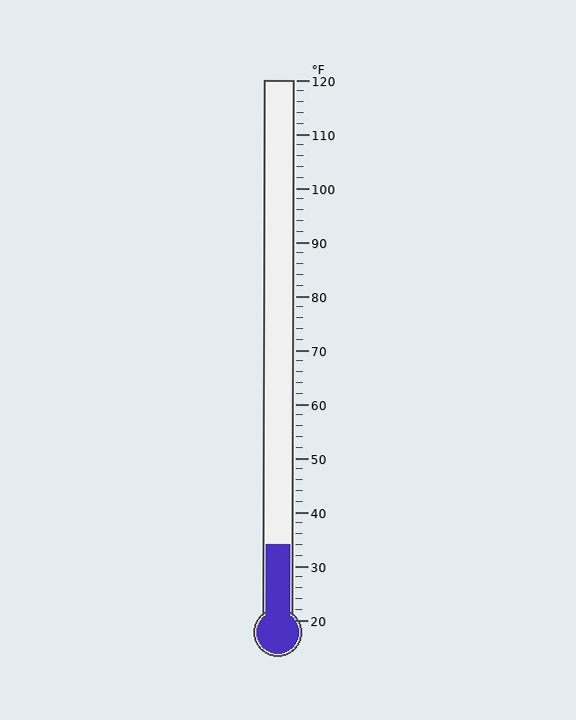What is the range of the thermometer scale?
The thermometer scale ranges from 20°F to 120°F.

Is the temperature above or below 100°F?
The temperature is below 100°F.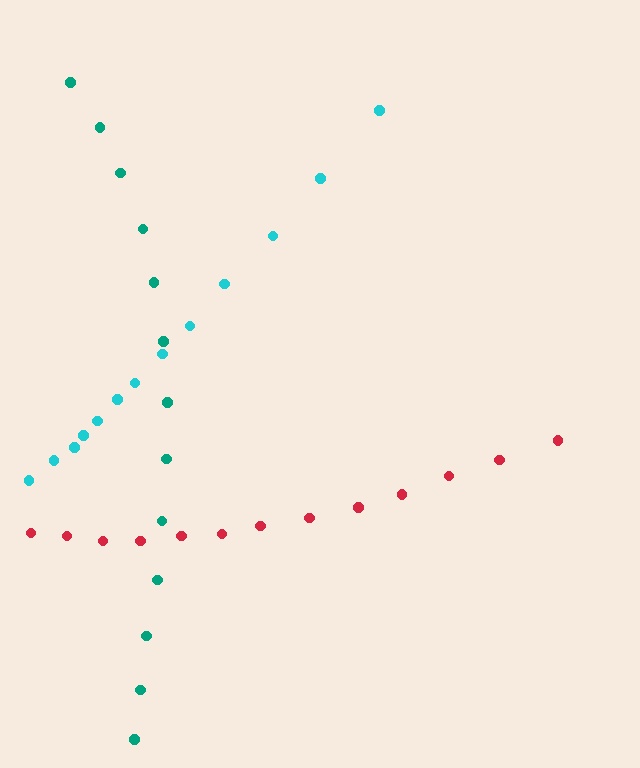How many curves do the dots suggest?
There are 3 distinct paths.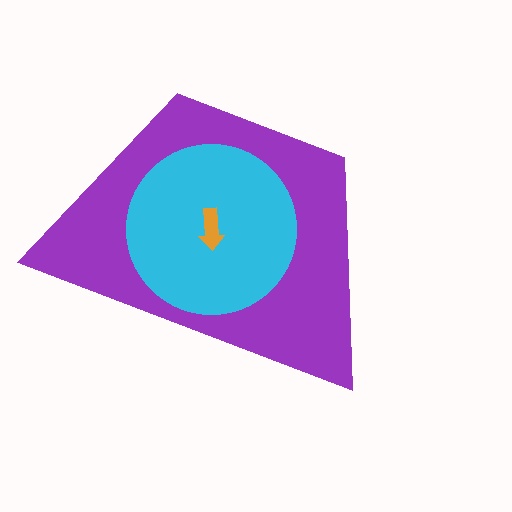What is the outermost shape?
The purple trapezoid.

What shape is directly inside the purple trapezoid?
The cyan circle.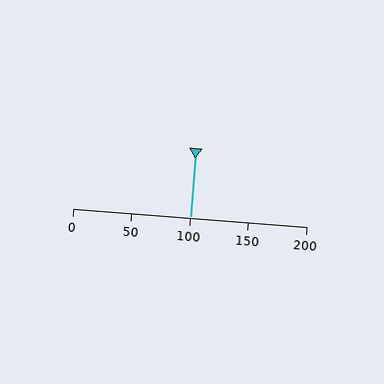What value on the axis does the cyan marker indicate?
The marker indicates approximately 100.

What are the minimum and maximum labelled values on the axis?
The axis runs from 0 to 200.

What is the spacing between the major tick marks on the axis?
The major ticks are spaced 50 apart.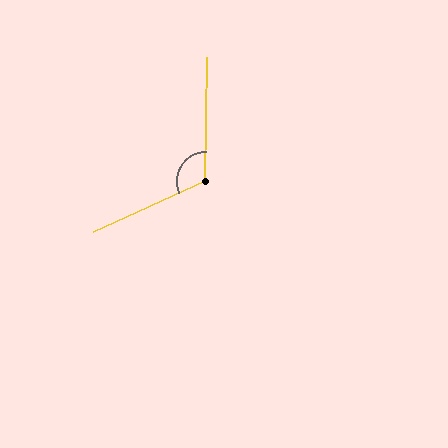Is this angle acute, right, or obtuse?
It is obtuse.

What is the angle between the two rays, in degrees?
Approximately 115 degrees.